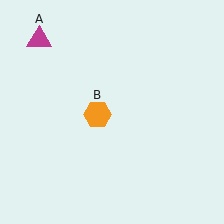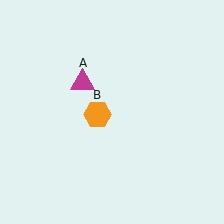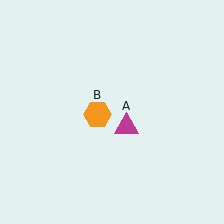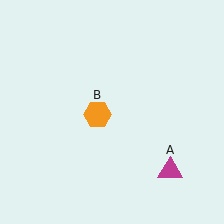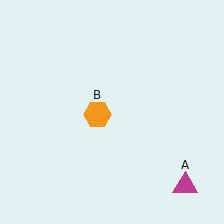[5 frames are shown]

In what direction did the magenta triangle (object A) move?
The magenta triangle (object A) moved down and to the right.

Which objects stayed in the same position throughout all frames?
Orange hexagon (object B) remained stationary.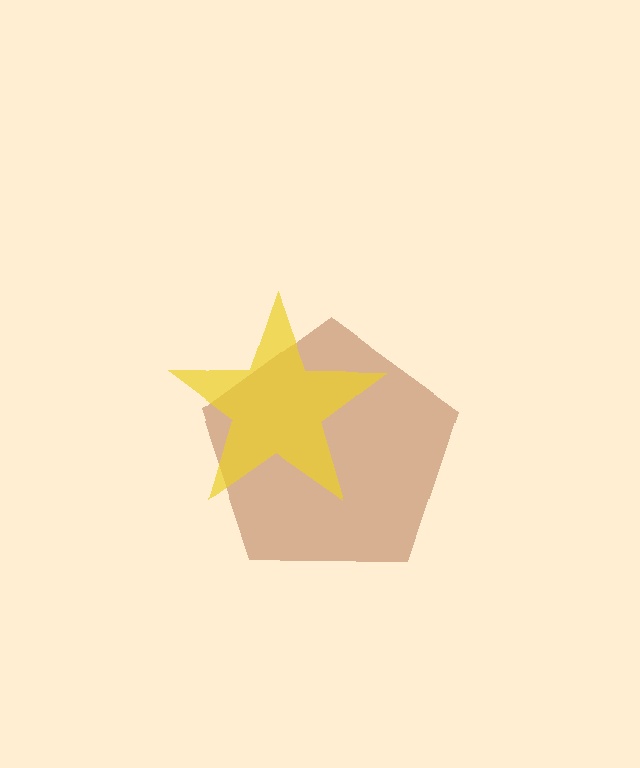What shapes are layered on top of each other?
The layered shapes are: a brown pentagon, a yellow star.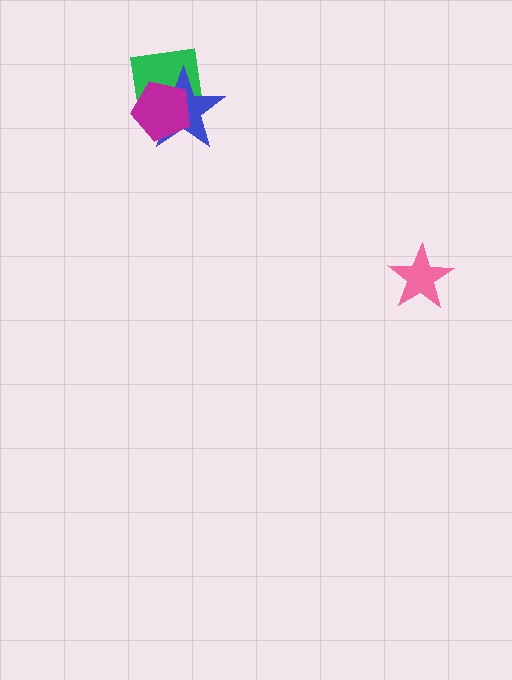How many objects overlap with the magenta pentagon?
2 objects overlap with the magenta pentagon.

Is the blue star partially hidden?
Yes, it is partially covered by another shape.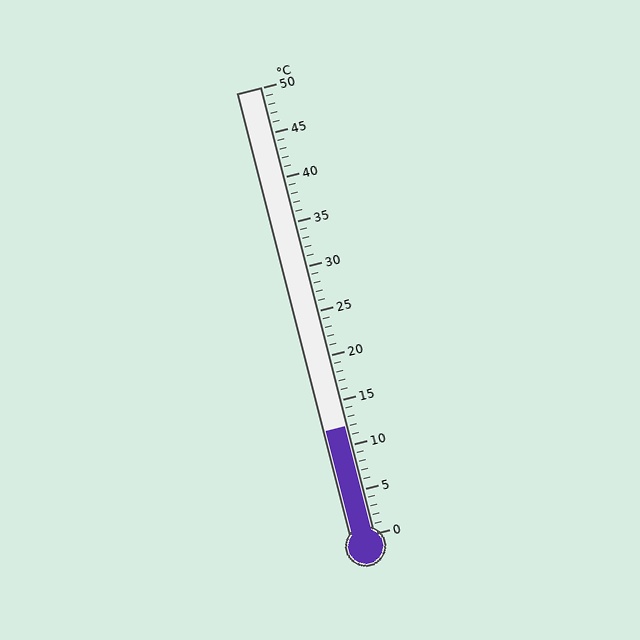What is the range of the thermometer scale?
The thermometer scale ranges from 0°C to 50°C.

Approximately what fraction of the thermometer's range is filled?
The thermometer is filled to approximately 25% of its range.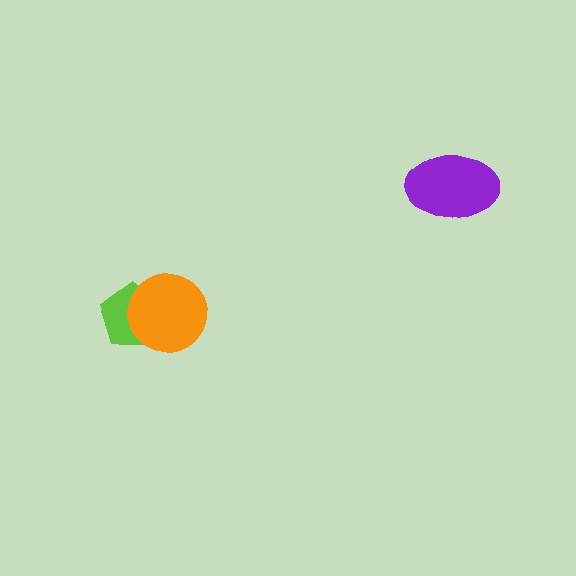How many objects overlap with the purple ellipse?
0 objects overlap with the purple ellipse.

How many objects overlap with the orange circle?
1 object overlaps with the orange circle.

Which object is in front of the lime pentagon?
The orange circle is in front of the lime pentagon.